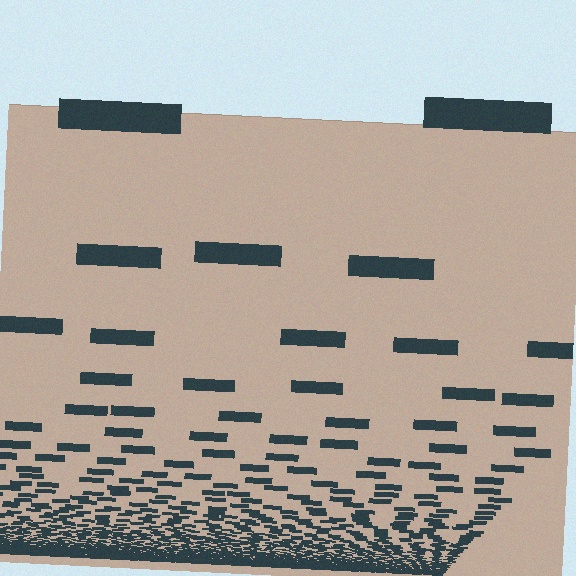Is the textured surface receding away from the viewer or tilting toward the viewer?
The surface appears to tilt toward the viewer. Texture elements get larger and sparser toward the top.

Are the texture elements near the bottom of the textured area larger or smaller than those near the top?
Smaller. The gradient is inverted — elements near the bottom are smaller and denser.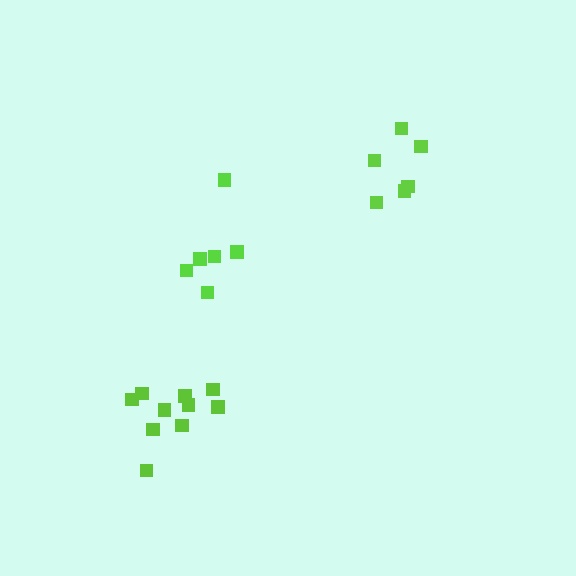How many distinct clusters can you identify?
There are 3 distinct clusters.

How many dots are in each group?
Group 1: 6 dots, Group 2: 6 dots, Group 3: 10 dots (22 total).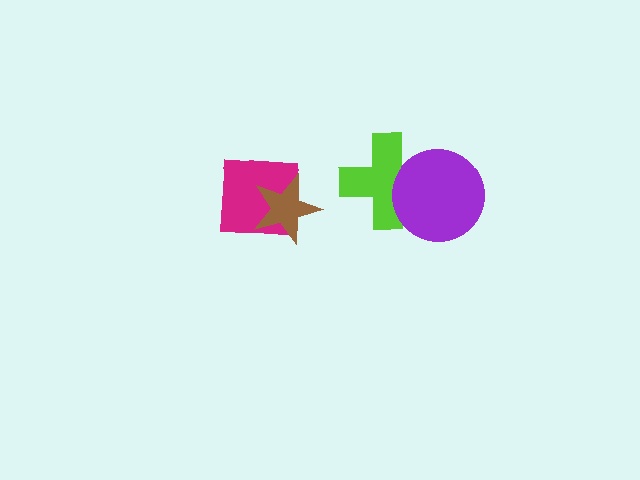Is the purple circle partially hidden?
No, no other shape covers it.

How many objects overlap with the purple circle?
1 object overlaps with the purple circle.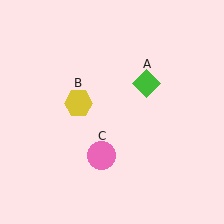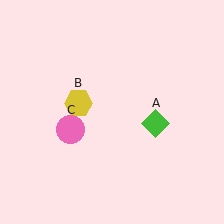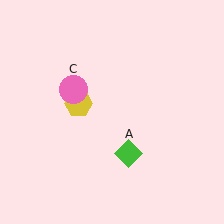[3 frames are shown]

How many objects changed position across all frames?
2 objects changed position: green diamond (object A), pink circle (object C).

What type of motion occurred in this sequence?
The green diamond (object A), pink circle (object C) rotated clockwise around the center of the scene.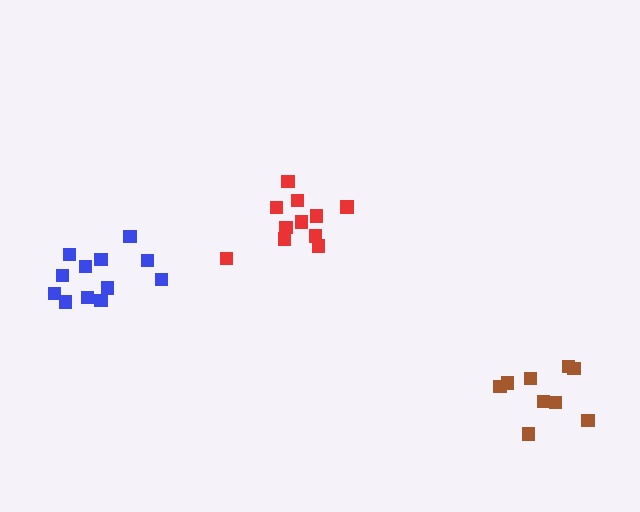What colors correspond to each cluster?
The clusters are colored: brown, blue, red.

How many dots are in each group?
Group 1: 9 dots, Group 2: 12 dots, Group 3: 11 dots (32 total).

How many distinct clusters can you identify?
There are 3 distinct clusters.